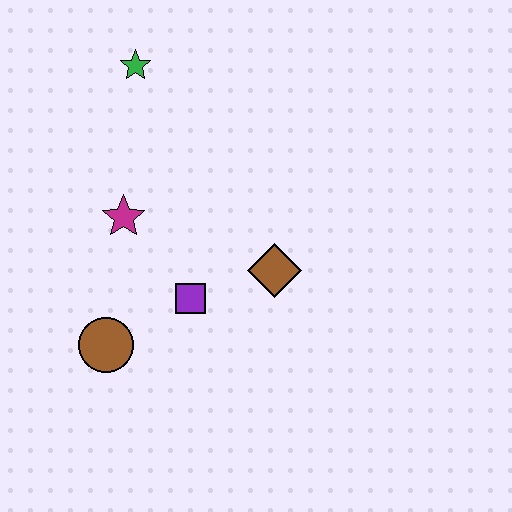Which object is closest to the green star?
The magenta star is closest to the green star.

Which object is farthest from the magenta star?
The brown diamond is farthest from the magenta star.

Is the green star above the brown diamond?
Yes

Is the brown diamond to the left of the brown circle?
No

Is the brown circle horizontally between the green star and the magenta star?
No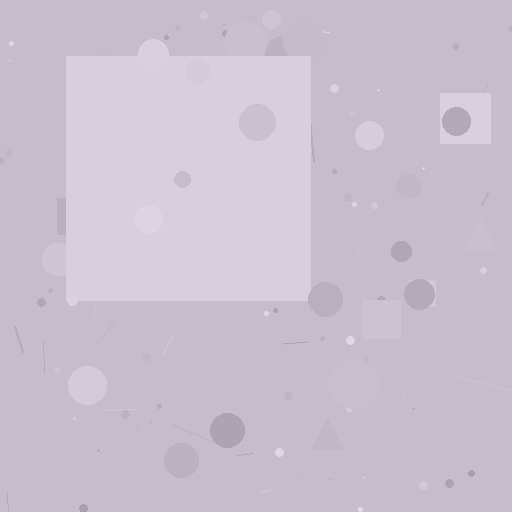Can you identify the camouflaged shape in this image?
The camouflaged shape is a square.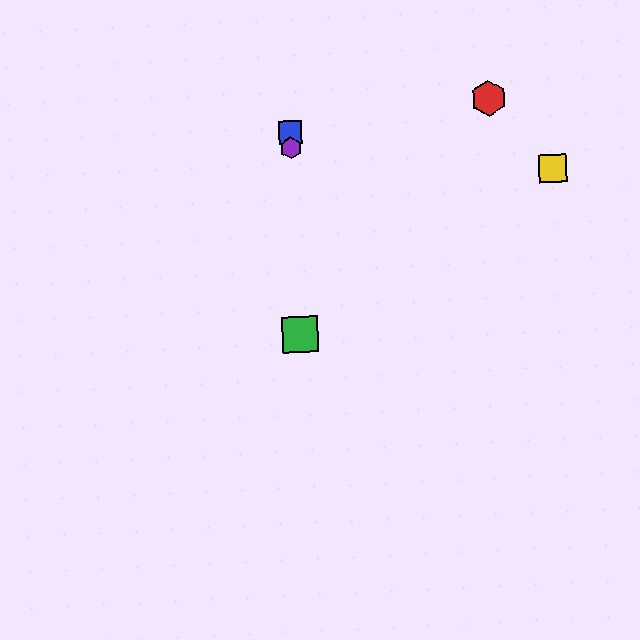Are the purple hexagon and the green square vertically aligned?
Yes, both are at x≈291.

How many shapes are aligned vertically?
3 shapes (the blue square, the green square, the purple hexagon) are aligned vertically.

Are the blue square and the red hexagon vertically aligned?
No, the blue square is at x≈290 and the red hexagon is at x≈489.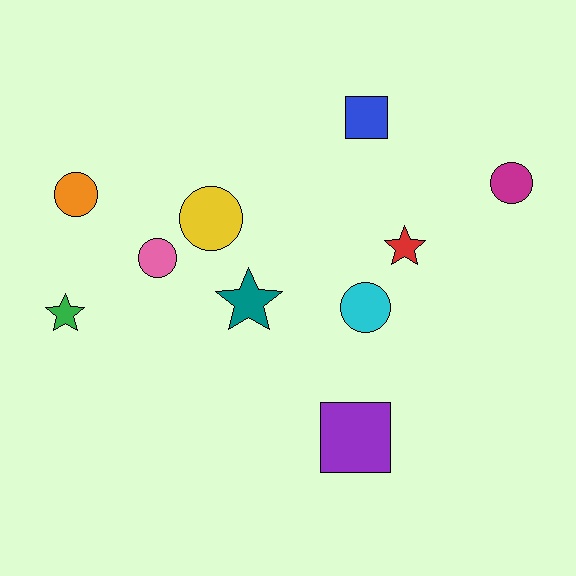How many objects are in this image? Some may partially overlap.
There are 10 objects.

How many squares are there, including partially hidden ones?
There are 2 squares.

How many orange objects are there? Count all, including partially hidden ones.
There is 1 orange object.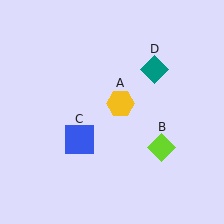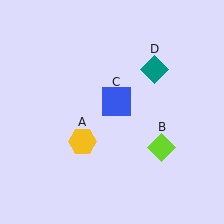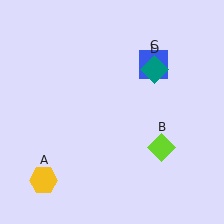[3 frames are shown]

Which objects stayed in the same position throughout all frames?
Lime diamond (object B) and teal diamond (object D) remained stationary.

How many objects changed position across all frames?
2 objects changed position: yellow hexagon (object A), blue square (object C).